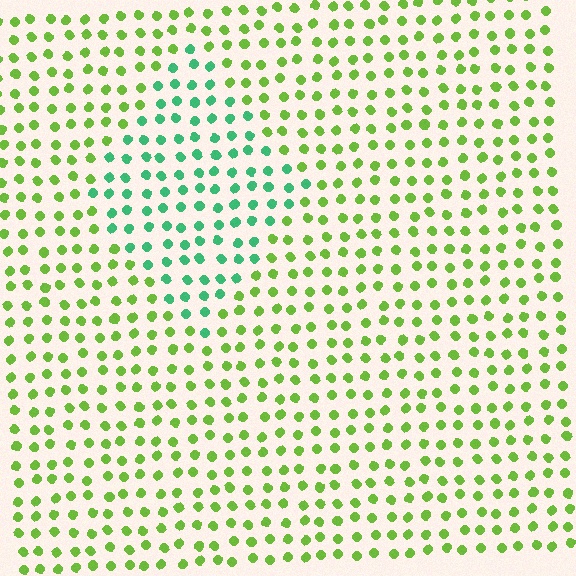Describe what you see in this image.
The image is filled with small lime elements in a uniform arrangement. A diamond-shaped region is visible where the elements are tinted to a slightly different hue, forming a subtle color boundary.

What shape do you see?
I see a diamond.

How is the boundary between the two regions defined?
The boundary is defined purely by a slight shift in hue (about 50 degrees). Spacing, size, and orientation are identical on both sides.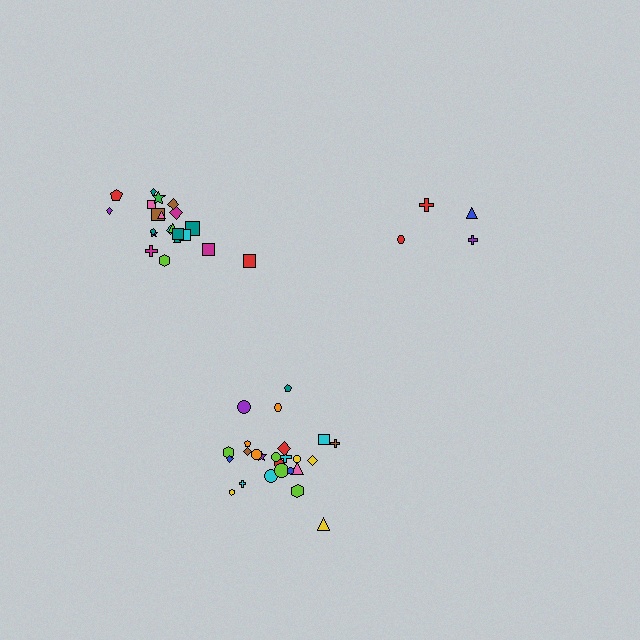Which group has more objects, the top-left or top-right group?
The top-left group.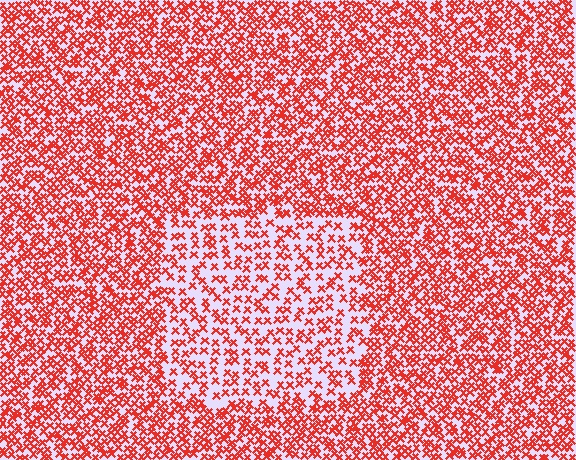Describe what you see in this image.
The image contains small red elements arranged at two different densities. A rectangle-shaped region is visible where the elements are less densely packed than the surrounding area.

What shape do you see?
I see a rectangle.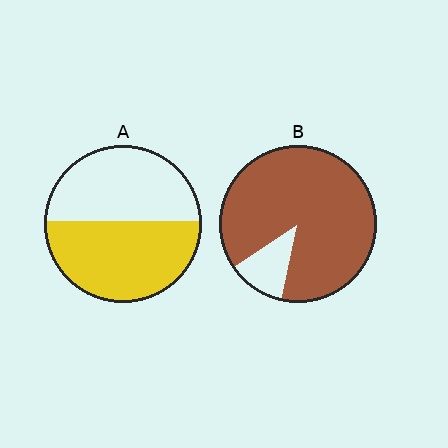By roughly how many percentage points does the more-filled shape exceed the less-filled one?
By roughly 35 percentage points (B over A).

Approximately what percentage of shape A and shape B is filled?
A is approximately 50% and B is approximately 90%.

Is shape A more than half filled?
Roughly half.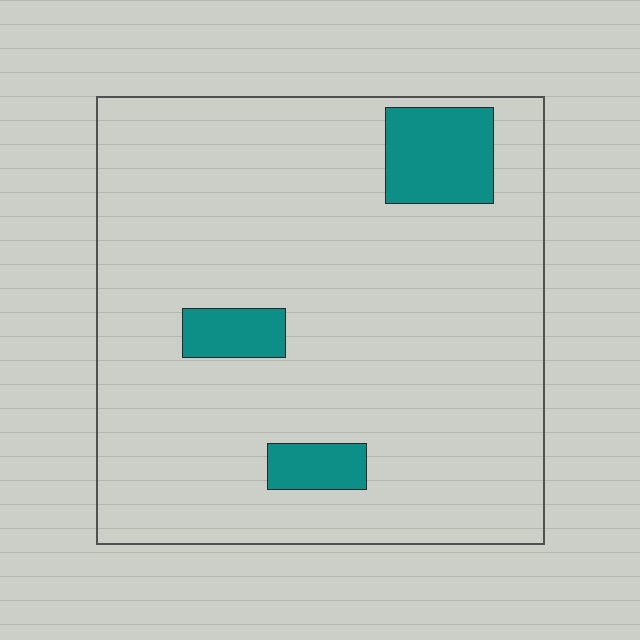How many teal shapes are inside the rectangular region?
3.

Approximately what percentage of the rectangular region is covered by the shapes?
Approximately 10%.